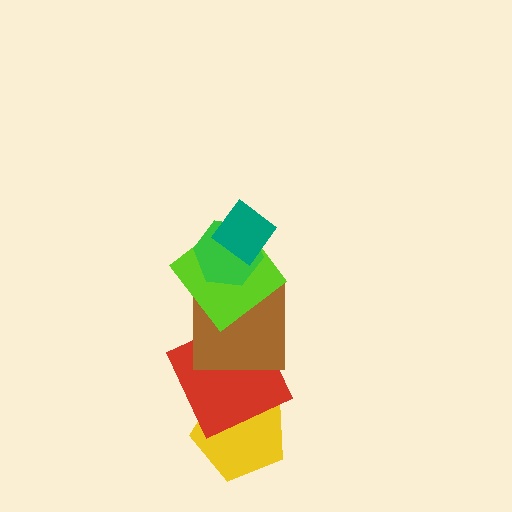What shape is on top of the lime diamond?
The green hexagon is on top of the lime diamond.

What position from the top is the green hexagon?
The green hexagon is 2nd from the top.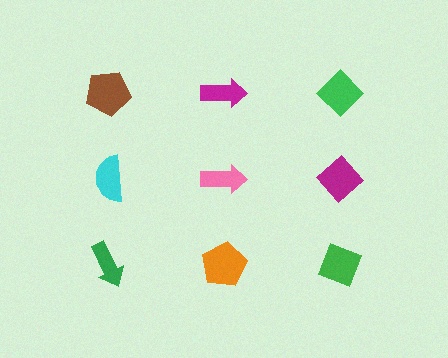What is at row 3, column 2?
An orange pentagon.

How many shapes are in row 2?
3 shapes.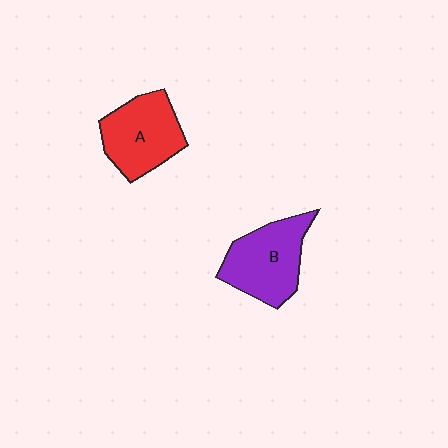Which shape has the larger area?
Shape B (purple).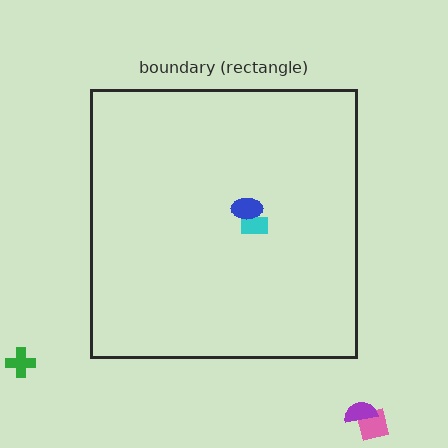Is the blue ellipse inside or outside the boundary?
Inside.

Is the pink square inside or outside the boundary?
Outside.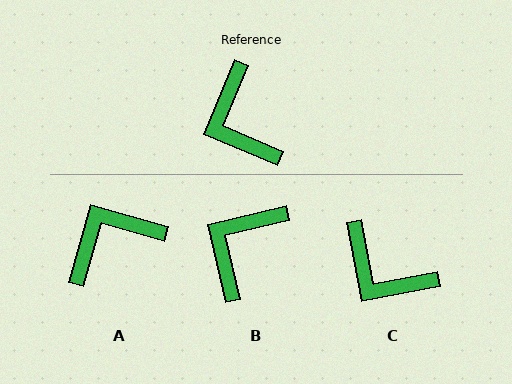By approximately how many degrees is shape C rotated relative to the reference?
Approximately 33 degrees counter-clockwise.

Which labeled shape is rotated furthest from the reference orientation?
A, about 83 degrees away.